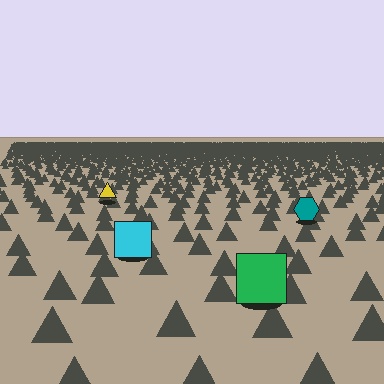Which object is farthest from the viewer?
The yellow triangle is farthest from the viewer. It appears smaller and the ground texture around it is denser.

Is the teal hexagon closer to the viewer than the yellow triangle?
Yes. The teal hexagon is closer — you can tell from the texture gradient: the ground texture is coarser near it.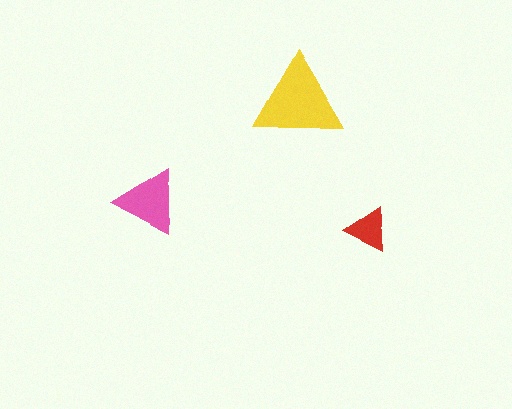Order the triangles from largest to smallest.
the yellow one, the pink one, the red one.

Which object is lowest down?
The red triangle is bottommost.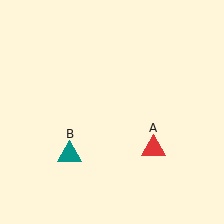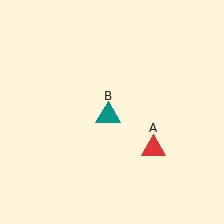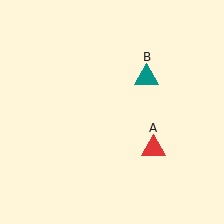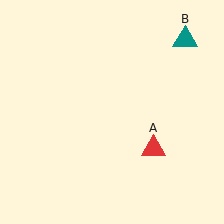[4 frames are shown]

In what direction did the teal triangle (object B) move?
The teal triangle (object B) moved up and to the right.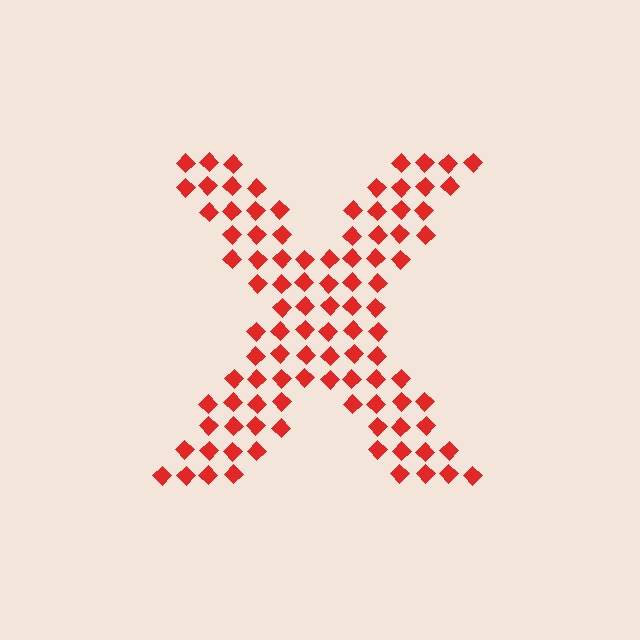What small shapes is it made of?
It is made of small diamonds.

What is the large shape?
The large shape is the letter X.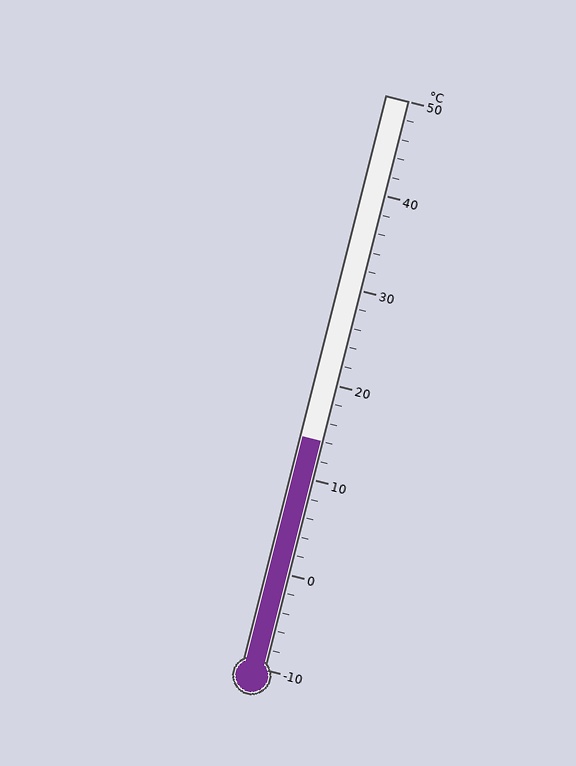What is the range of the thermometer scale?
The thermometer scale ranges from -10°C to 50°C.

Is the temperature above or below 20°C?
The temperature is below 20°C.